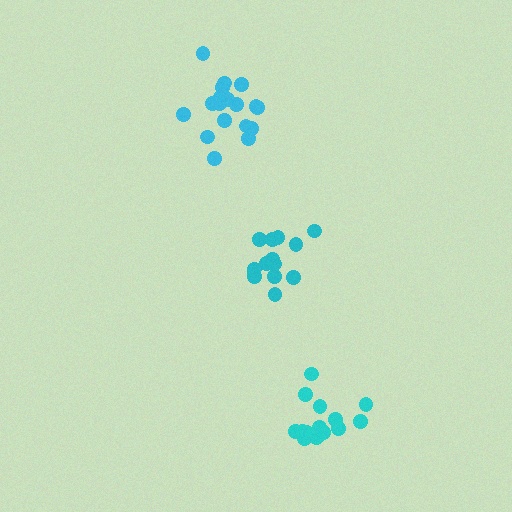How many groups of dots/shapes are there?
There are 3 groups.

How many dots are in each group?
Group 1: 18 dots, Group 2: 14 dots, Group 3: 15 dots (47 total).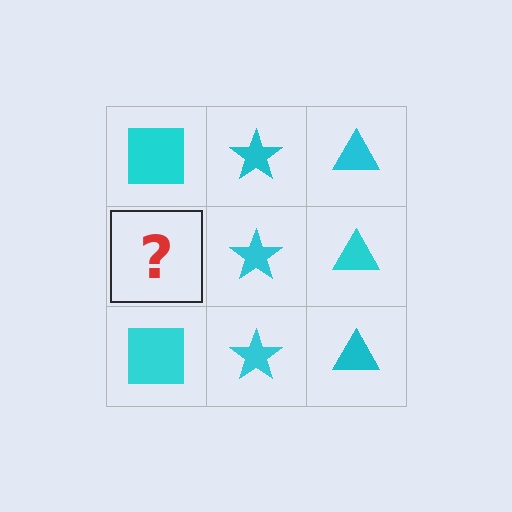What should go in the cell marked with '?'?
The missing cell should contain a cyan square.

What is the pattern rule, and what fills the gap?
The rule is that each column has a consistent shape. The gap should be filled with a cyan square.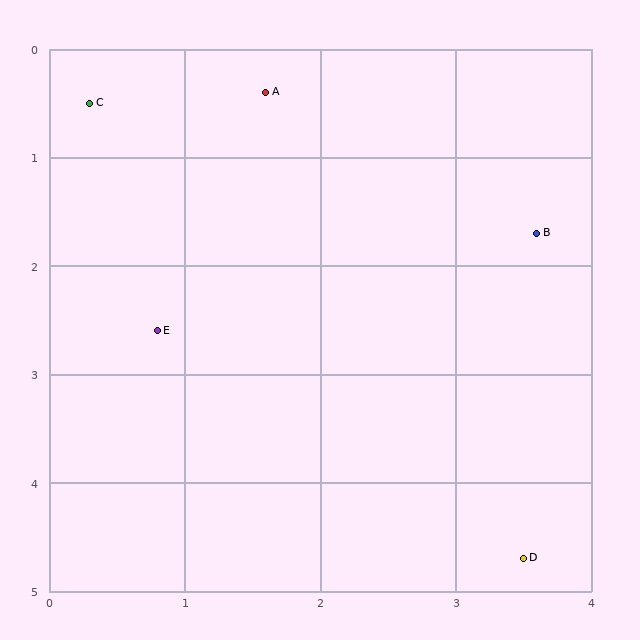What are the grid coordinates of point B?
Point B is at approximately (3.6, 1.7).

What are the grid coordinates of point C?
Point C is at approximately (0.3, 0.5).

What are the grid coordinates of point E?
Point E is at approximately (0.8, 2.6).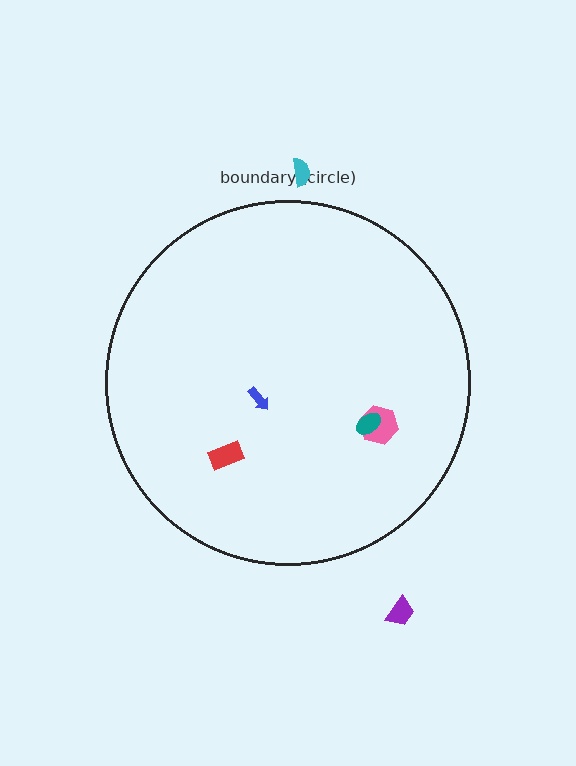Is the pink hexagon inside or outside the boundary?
Inside.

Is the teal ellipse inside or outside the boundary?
Inside.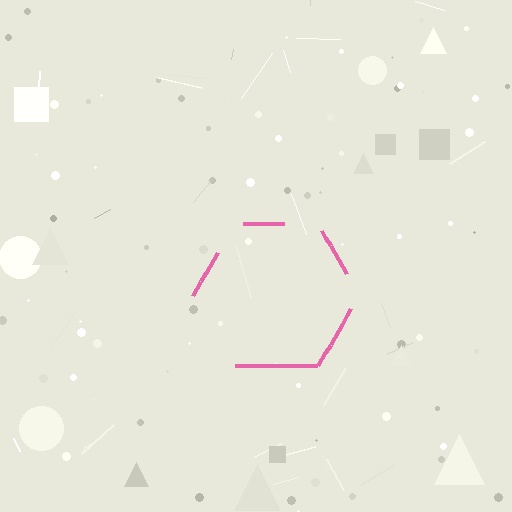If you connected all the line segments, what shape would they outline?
They would outline a hexagon.